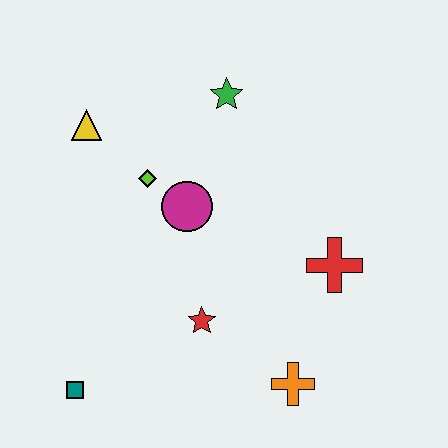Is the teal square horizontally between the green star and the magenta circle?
No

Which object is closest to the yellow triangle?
The lime diamond is closest to the yellow triangle.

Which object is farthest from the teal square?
The green star is farthest from the teal square.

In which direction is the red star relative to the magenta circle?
The red star is below the magenta circle.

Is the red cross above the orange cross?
Yes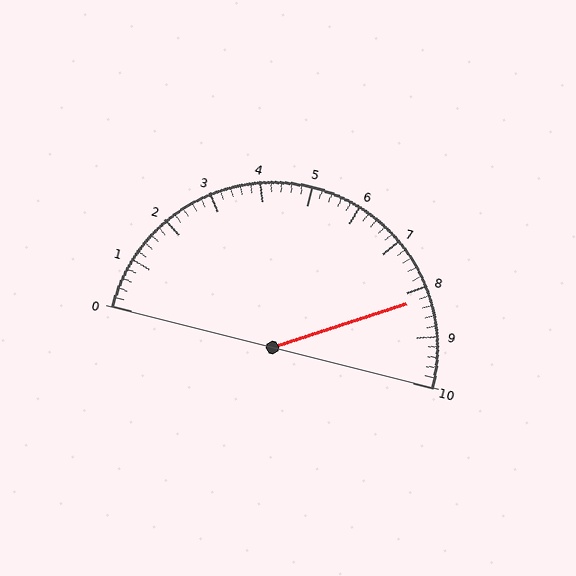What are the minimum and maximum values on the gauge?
The gauge ranges from 0 to 10.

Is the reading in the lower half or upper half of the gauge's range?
The reading is in the upper half of the range (0 to 10).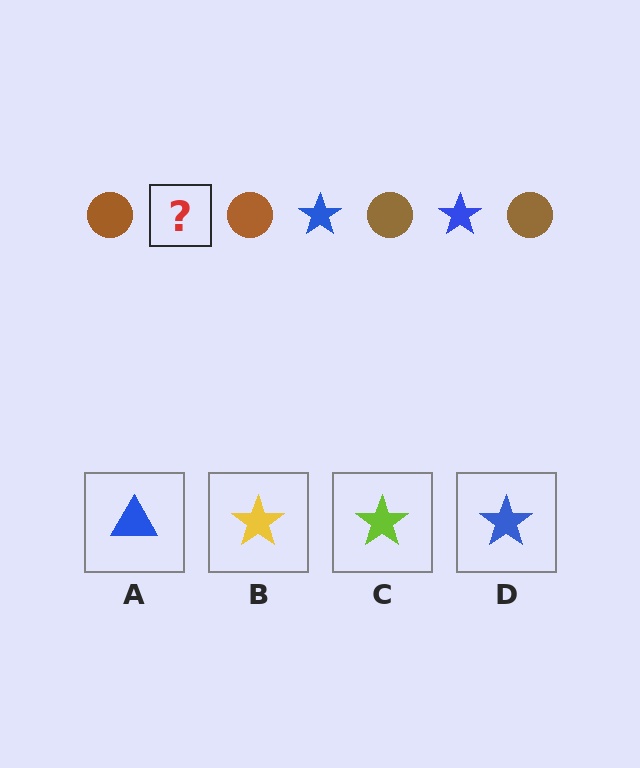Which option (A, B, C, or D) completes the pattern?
D.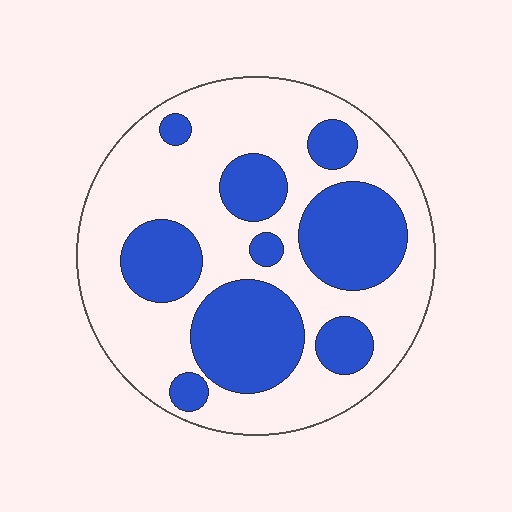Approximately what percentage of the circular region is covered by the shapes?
Approximately 35%.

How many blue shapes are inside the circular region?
9.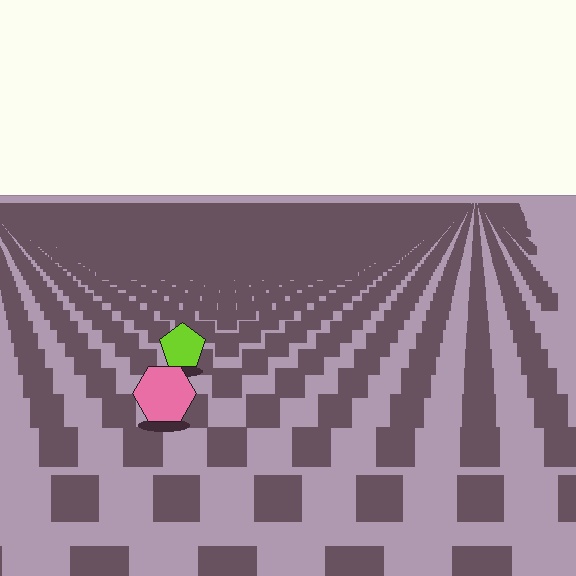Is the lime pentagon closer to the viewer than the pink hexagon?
No. The pink hexagon is closer — you can tell from the texture gradient: the ground texture is coarser near it.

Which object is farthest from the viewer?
The lime pentagon is farthest from the viewer. It appears smaller and the ground texture around it is denser.